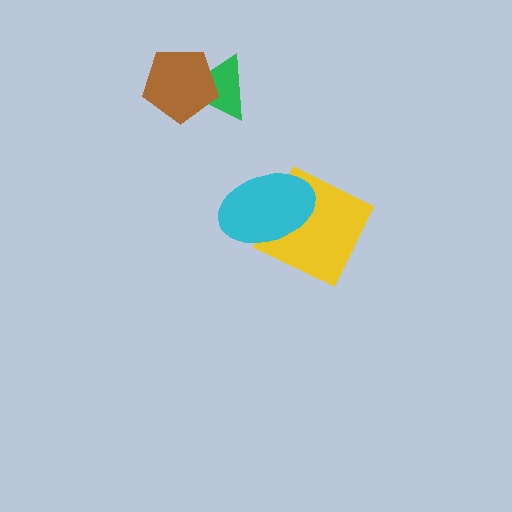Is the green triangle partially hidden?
Yes, it is partially covered by another shape.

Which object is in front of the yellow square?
The cyan ellipse is in front of the yellow square.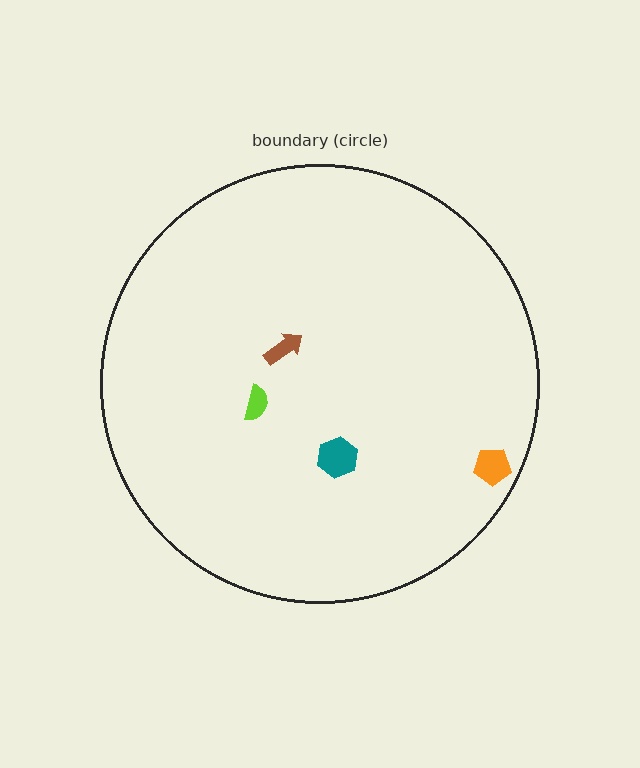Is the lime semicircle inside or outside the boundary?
Inside.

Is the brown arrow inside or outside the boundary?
Inside.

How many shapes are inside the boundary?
4 inside, 0 outside.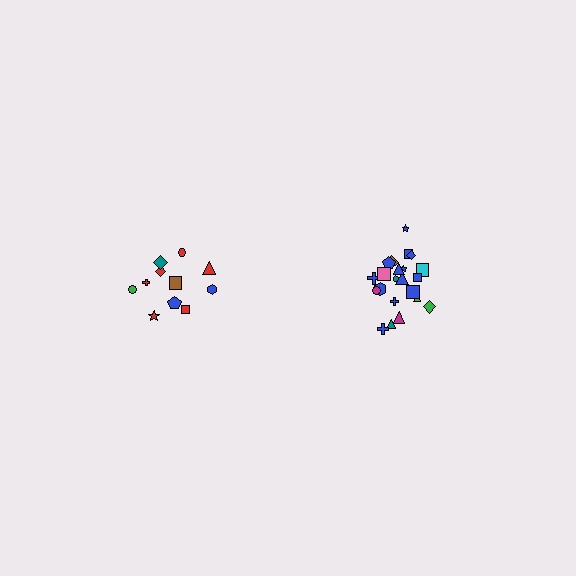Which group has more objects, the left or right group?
The right group.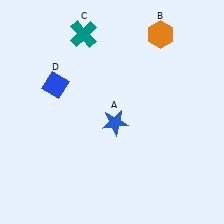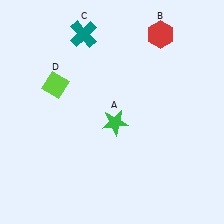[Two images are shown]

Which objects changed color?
A changed from blue to green. B changed from orange to red. D changed from blue to lime.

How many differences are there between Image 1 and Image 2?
There are 3 differences between the two images.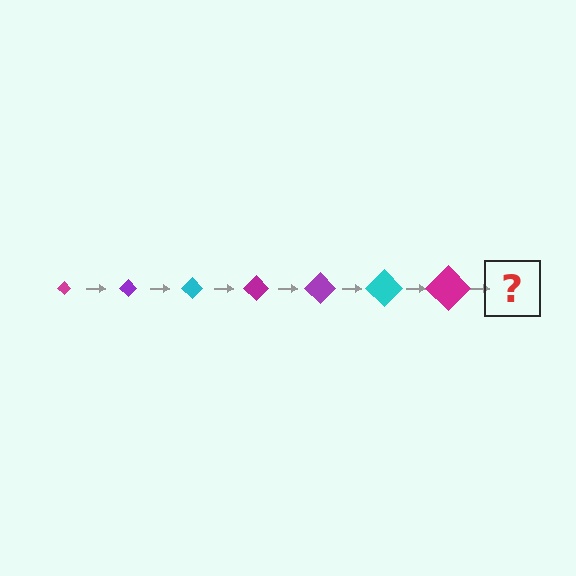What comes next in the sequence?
The next element should be a purple diamond, larger than the previous one.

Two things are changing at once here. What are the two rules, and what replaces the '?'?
The two rules are that the diamond grows larger each step and the color cycles through magenta, purple, and cyan. The '?' should be a purple diamond, larger than the previous one.